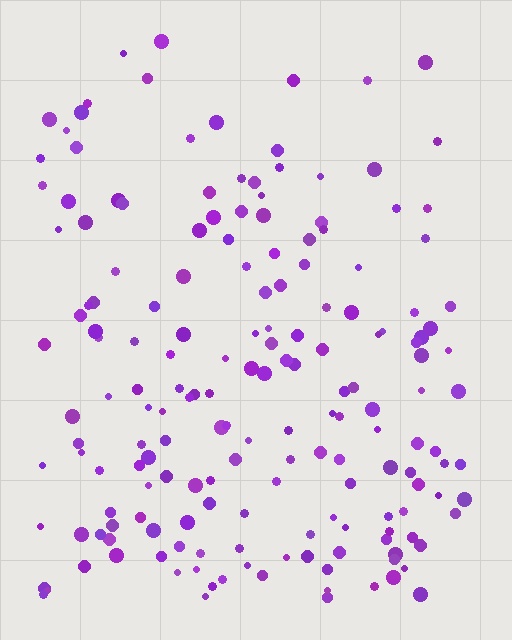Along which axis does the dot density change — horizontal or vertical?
Vertical.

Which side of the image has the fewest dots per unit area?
The top.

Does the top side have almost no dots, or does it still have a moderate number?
Still a moderate number, just noticeably fewer than the bottom.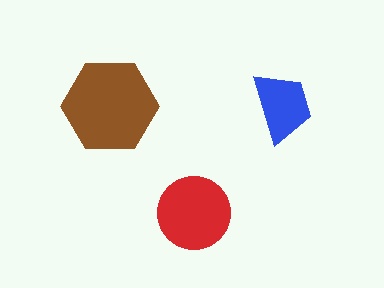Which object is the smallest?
The blue trapezoid.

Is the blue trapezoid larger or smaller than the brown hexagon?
Smaller.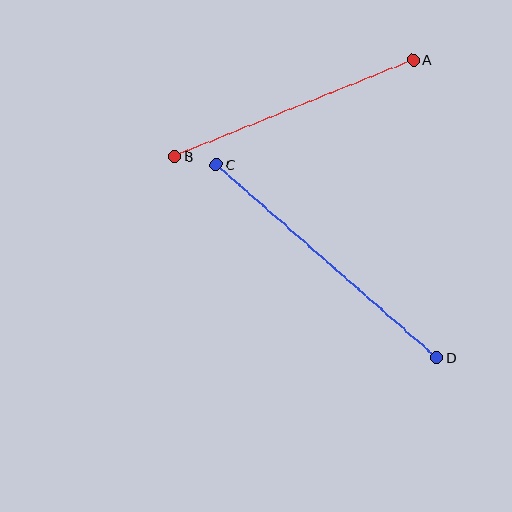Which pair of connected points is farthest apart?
Points C and D are farthest apart.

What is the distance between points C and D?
The distance is approximately 293 pixels.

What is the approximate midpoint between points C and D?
The midpoint is at approximately (326, 261) pixels.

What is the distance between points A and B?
The distance is approximately 257 pixels.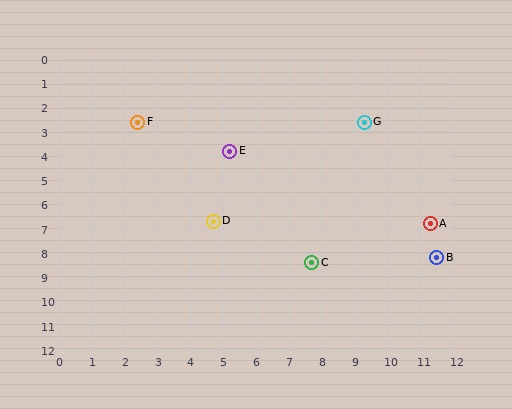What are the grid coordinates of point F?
Point F is at approximately (2.4, 2.6).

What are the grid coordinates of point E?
Point E is at approximately (5.2, 3.8).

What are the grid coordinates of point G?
Point G is at approximately (9.3, 2.6).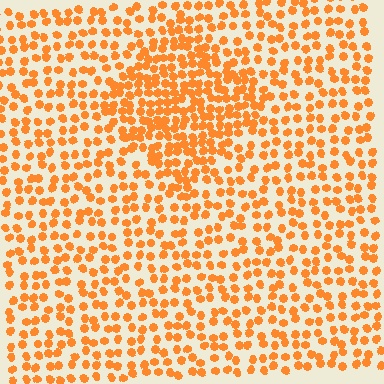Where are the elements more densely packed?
The elements are more densely packed inside the diamond boundary.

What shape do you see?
I see a diamond.